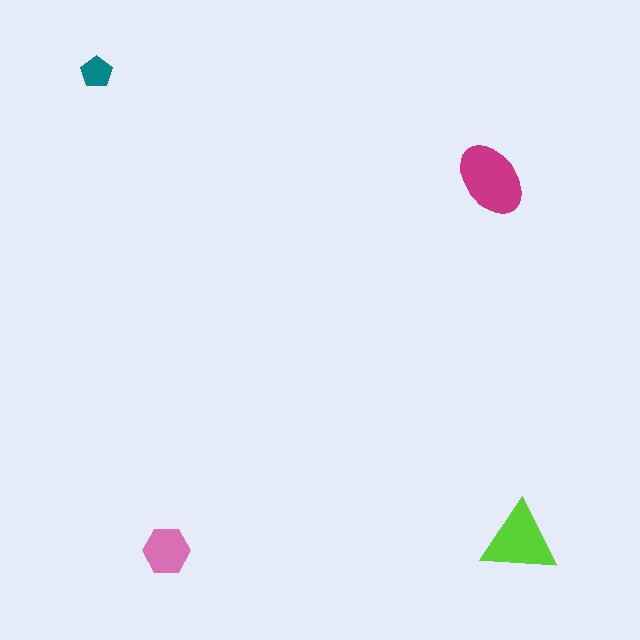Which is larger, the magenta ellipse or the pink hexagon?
The magenta ellipse.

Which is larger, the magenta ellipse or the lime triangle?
The magenta ellipse.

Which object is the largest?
The magenta ellipse.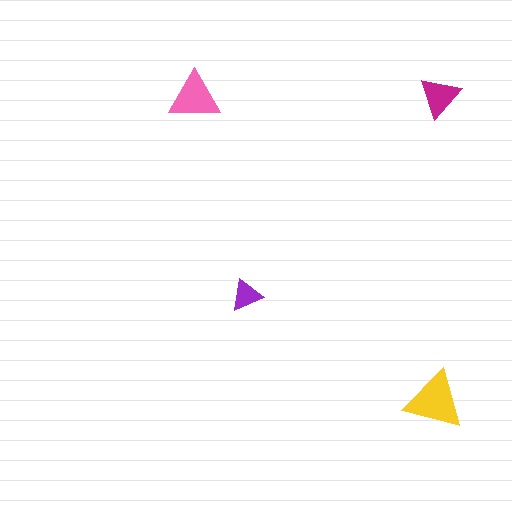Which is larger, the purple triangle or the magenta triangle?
The magenta one.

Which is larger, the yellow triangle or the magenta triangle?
The yellow one.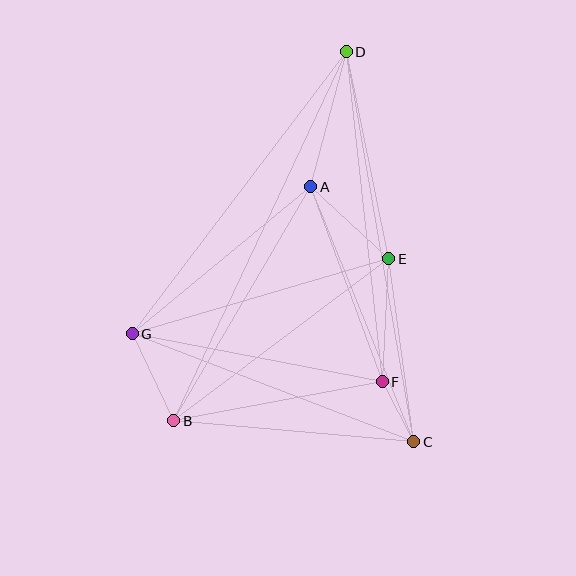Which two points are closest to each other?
Points C and F are closest to each other.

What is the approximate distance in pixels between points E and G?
The distance between E and G is approximately 267 pixels.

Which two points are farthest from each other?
Points B and D are farthest from each other.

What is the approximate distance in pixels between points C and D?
The distance between C and D is approximately 396 pixels.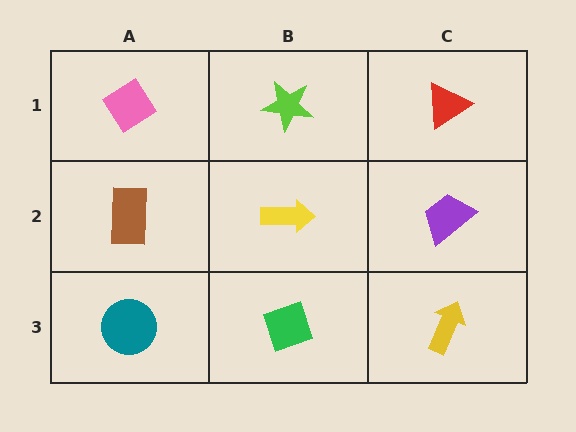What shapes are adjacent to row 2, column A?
A pink diamond (row 1, column A), a teal circle (row 3, column A), a yellow arrow (row 2, column B).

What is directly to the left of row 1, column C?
A lime star.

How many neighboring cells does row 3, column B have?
3.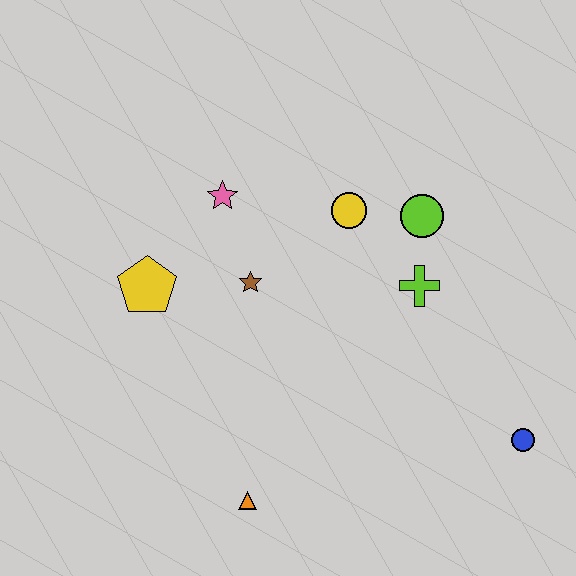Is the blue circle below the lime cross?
Yes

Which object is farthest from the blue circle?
The yellow pentagon is farthest from the blue circle.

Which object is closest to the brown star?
The pink star is closest to the brown star.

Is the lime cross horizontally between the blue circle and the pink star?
Yes